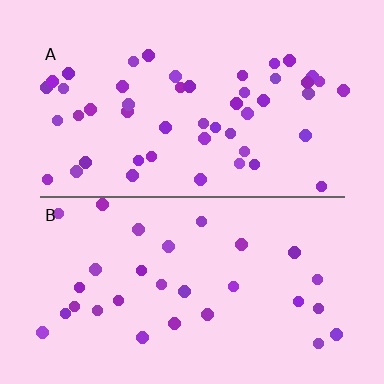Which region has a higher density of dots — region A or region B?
A (the top).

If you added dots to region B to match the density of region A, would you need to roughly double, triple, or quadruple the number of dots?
Approximately double.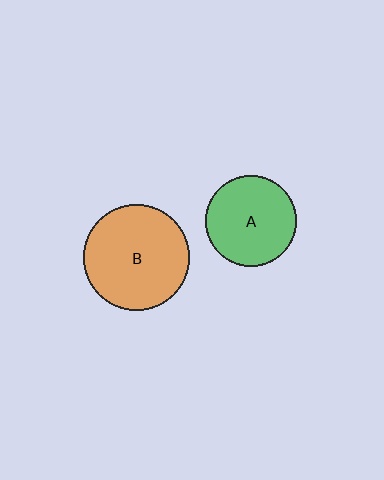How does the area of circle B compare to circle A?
Approximately 1.3 times.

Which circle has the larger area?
Circle B (orange).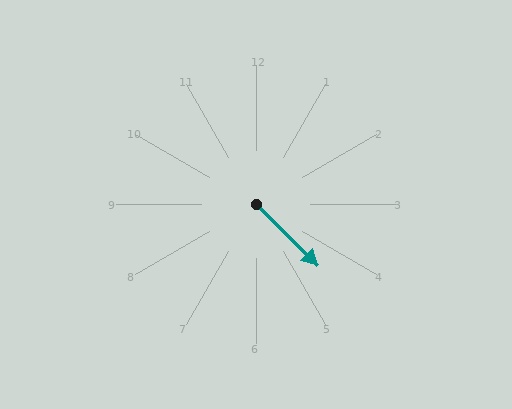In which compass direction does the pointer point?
Southeast.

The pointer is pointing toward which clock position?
Roughly 4 o'clock.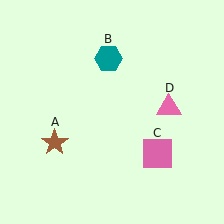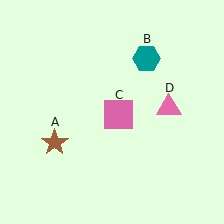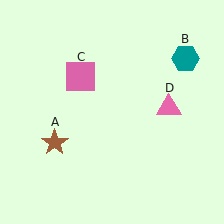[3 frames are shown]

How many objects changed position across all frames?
2 objects changed position: teal hexagon (object B), pink square (object C).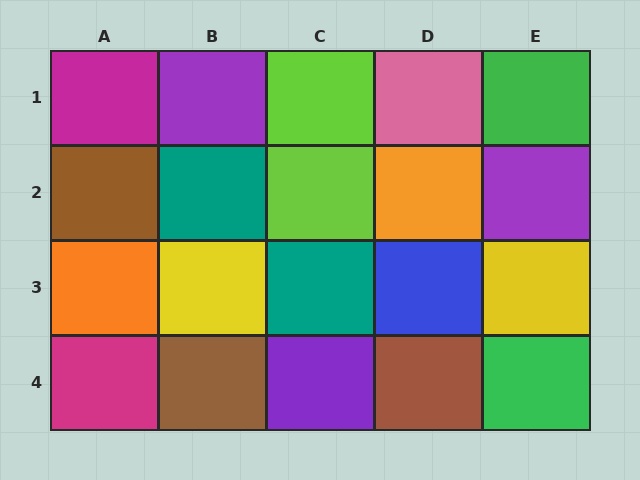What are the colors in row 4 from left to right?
Magenta, brown, purple, brown, green.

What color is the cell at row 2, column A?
Brown.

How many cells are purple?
3 cells are purple.